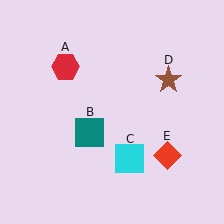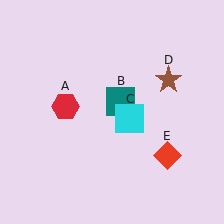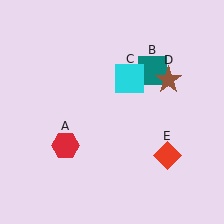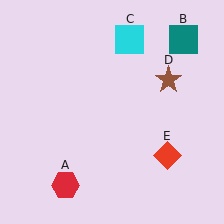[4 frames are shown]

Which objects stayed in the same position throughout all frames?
Brown star (object D) and red diamond (object E) remained stationary.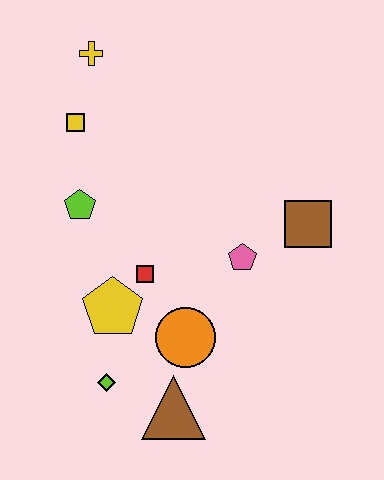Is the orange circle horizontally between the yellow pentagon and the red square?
No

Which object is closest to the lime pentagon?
The yellow square is closest to the lime pentagon.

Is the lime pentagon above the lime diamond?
Yes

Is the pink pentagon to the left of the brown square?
Yes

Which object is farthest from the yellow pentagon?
The yellow cross is farthest from the yellow pentagon.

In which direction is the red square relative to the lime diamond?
The red square is above the lime diamond.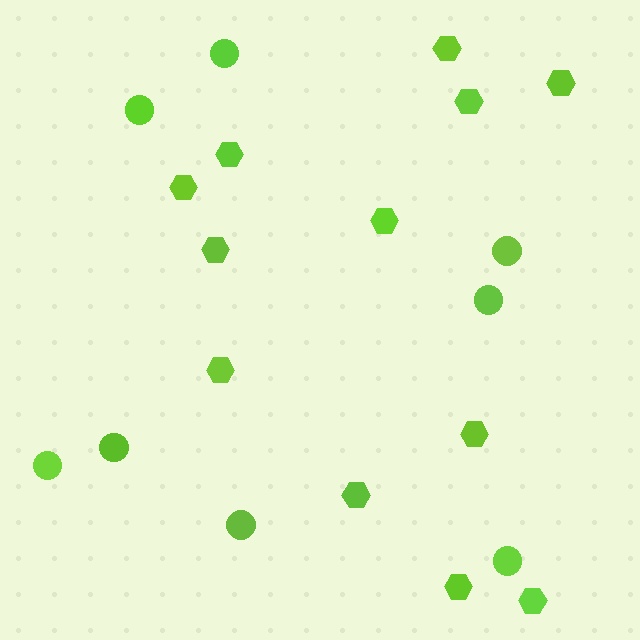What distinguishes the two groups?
There are 2 groups: one group of hexagons (12) and one group of circles (8).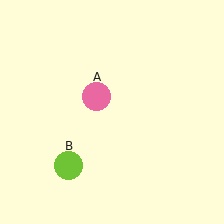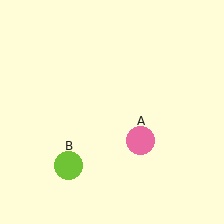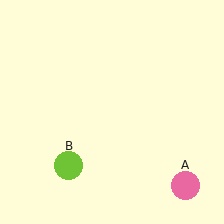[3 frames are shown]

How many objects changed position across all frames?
1 object changed position: pink circle (object A).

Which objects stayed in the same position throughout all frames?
Lime circle (object B) remained stationary.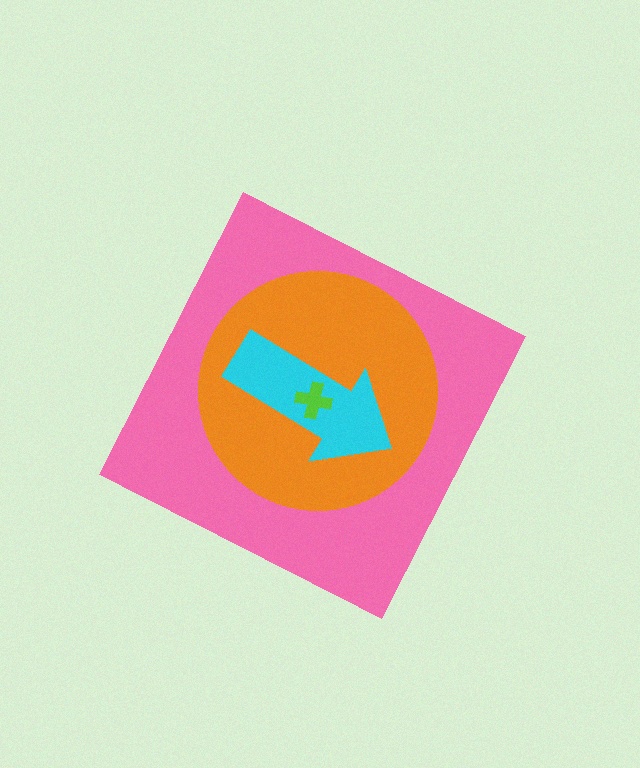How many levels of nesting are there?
4.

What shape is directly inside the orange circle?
The cyan arrow.